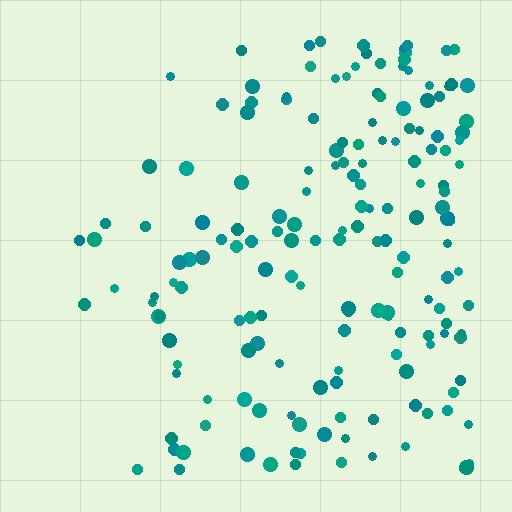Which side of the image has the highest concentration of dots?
The right.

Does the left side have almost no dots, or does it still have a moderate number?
Still a moderate number, just noticeably fewer than the right.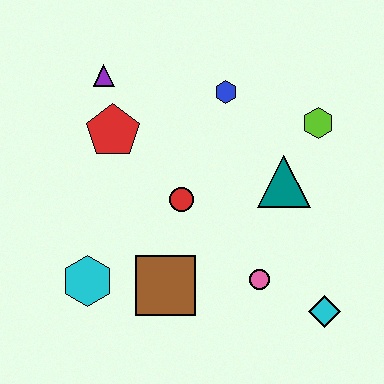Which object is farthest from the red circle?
The cyan diamond is farthest from the red circle.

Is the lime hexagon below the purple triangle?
Yes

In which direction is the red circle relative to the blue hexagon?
The red circle is below the blue hexagon.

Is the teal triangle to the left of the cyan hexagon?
No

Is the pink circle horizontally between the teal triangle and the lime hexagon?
No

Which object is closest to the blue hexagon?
The lime hexagon is closest to the blue hexagon.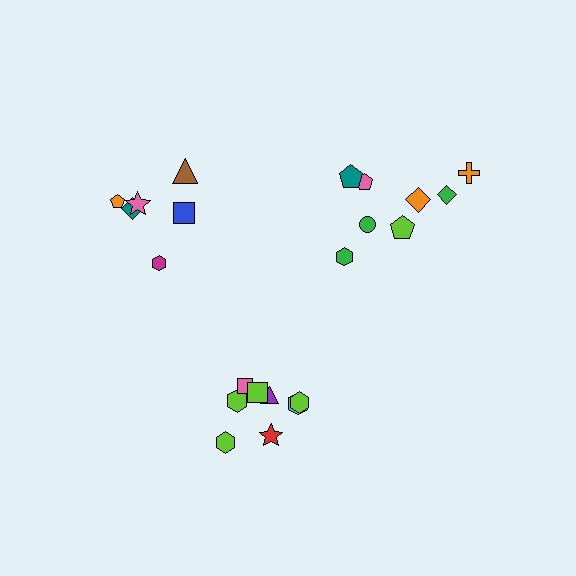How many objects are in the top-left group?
There are 6 objects.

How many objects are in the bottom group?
There are 8 objects.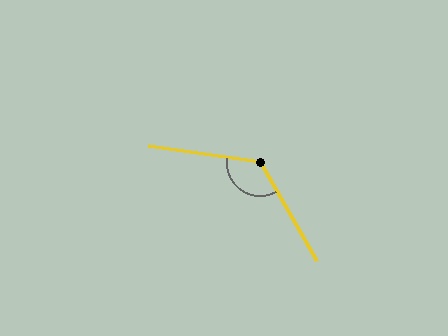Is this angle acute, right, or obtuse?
It is obtuse.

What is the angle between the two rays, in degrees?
Approximately 128 degrees.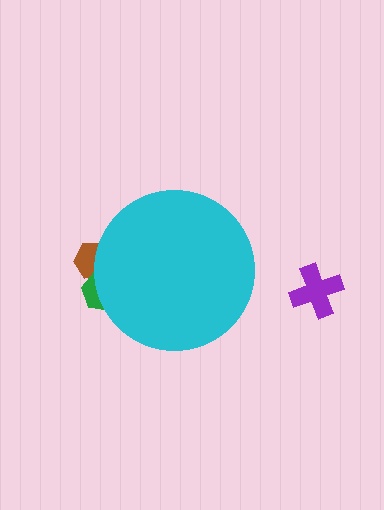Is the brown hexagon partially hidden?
Yes, the brown hexagon is partially hidden behind the cyan circle.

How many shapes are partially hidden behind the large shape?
2 shapes are partially hidden.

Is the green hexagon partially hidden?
Yes, the green hexagon is partially hidden behind the cyan circle.